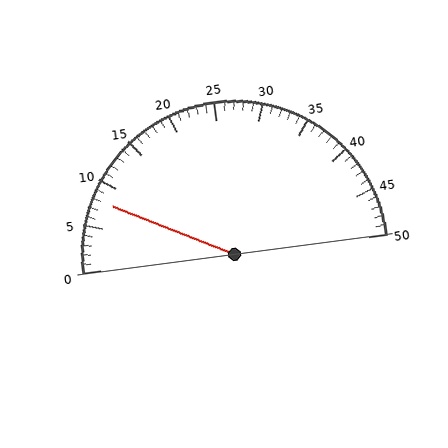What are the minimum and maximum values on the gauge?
The gauge ranges from 0 to 50.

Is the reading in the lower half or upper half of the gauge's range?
The reading is in the lower half of the range (0 to 50).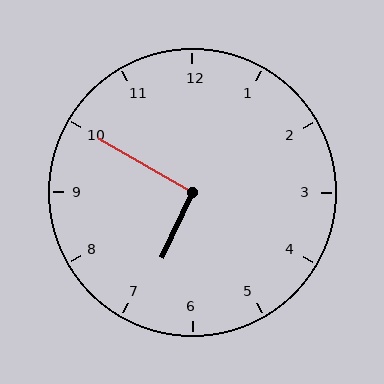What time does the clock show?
6:50.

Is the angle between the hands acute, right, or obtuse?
It is right.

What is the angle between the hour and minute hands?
Approximately 95 degrees.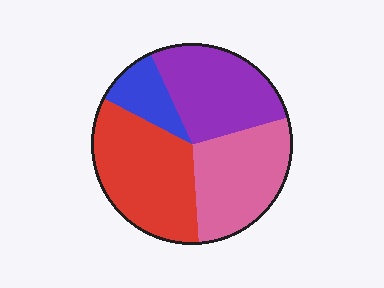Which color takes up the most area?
Red, at roughly 35%.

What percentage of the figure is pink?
Pink covers roughly 30% of the figure.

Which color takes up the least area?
Blue, at roughly 10%.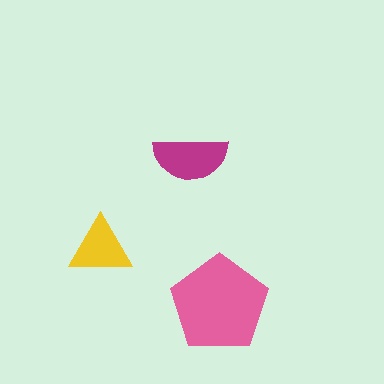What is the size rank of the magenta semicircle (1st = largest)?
2nd.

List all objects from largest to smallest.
The pink pentagon, the magenta semicircle, the yellow triangle.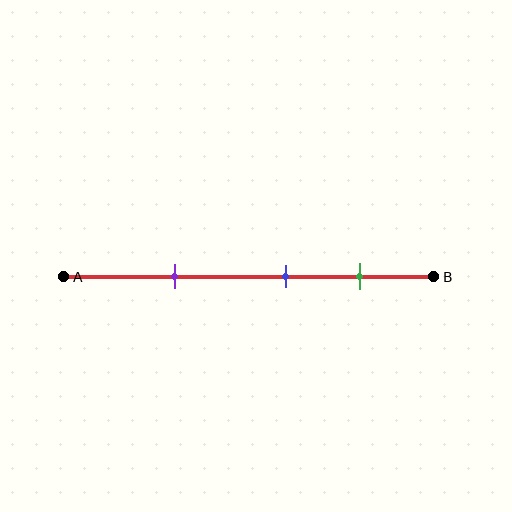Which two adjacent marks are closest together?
The blue and green marks are the closest adjacent pair.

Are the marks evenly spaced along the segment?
Yes, the marks are approximately evenly spaced.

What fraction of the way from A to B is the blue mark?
The blue mark is approximately 60% (0.6) of the way from A to B.